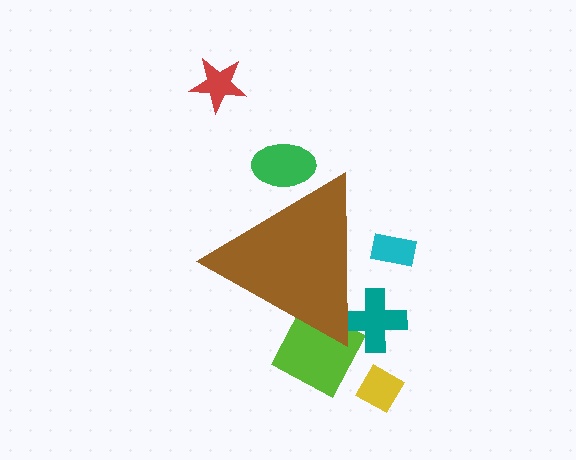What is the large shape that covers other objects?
A brown triangle.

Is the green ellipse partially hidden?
Yes, the green ellipse is partially hidden behind the brown triangle.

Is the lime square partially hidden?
Yes, the lime square is partially hidden behind the brown triangle.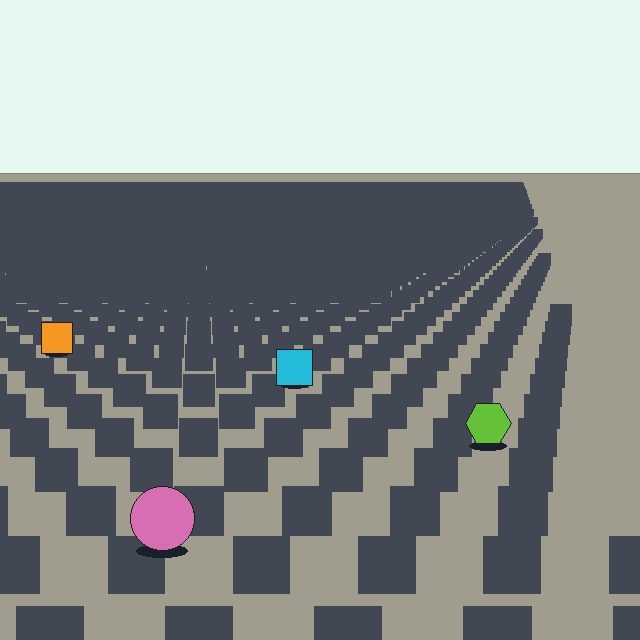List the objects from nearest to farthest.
From nearest to farthest: the pink circle, the lime hexagon, the cyan square, the orange square.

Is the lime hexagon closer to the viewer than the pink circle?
No. The pink circle is closer — you can tell from the texture gradient: the ground texture is coarser near it.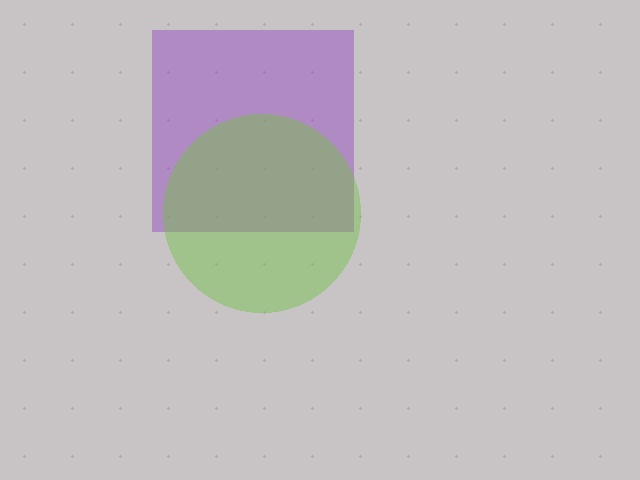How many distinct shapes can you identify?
There are 2 distinct shapes: a purple square, a lime circle.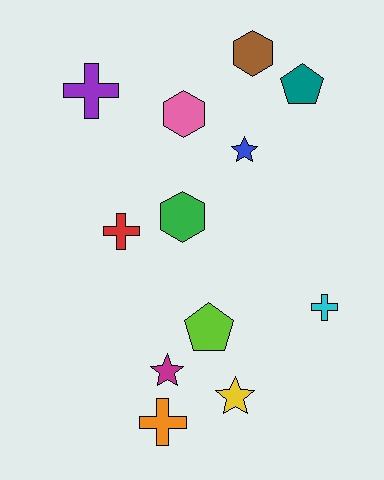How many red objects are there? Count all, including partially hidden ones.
There is 1 red object.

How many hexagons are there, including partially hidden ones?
There are 3 hexagons.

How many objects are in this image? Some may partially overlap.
There are 12 objects.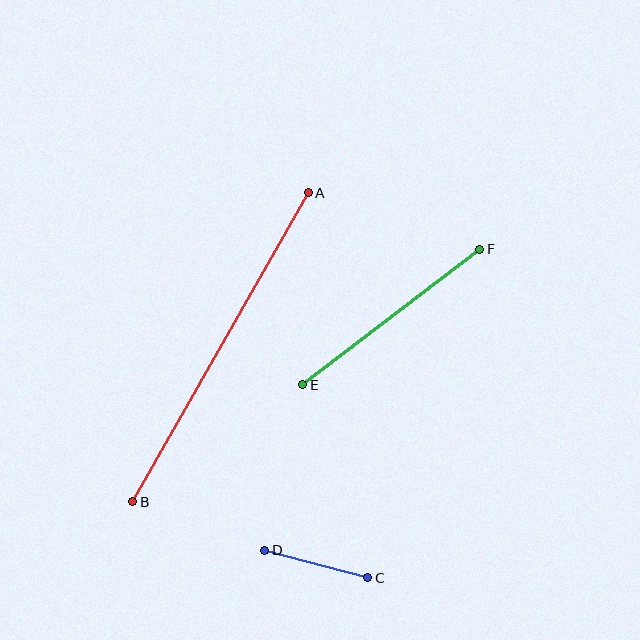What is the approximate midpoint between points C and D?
The midpoint is at approximately (316, 564) pixels.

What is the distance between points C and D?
The distance is approximately 107 pixels.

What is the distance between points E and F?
The distance is approximately 223 pixels.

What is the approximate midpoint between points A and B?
The midpoint is at approximately (220, 347) pixels.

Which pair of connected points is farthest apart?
Points A and B are farthest apart.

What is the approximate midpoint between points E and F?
The midpoint is at approximately (391, 317) pixels.